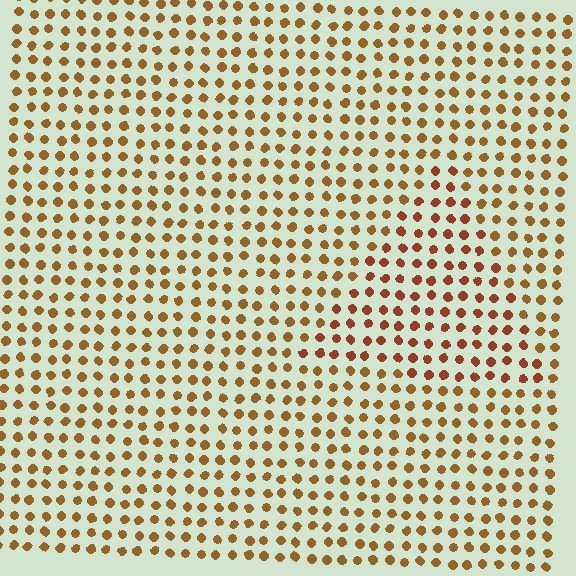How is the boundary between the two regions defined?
The boundary is defined purely by a slight shift in hue (about 22 degrees). Spacing, size, and orientation are identical on both sides.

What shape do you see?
I see a triangle.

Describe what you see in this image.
The image is filled with small brown elements in a uniform arrangement. A triangle-shaped region is visible where the elements are tinted to a slightly different hue, forming a subtle color boundary.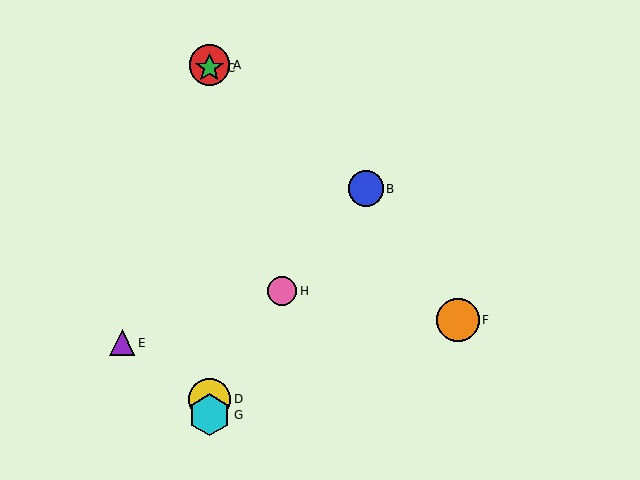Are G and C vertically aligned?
Yes, both are at x≈209.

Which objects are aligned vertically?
Objects A, C, D, G are aligned vertically.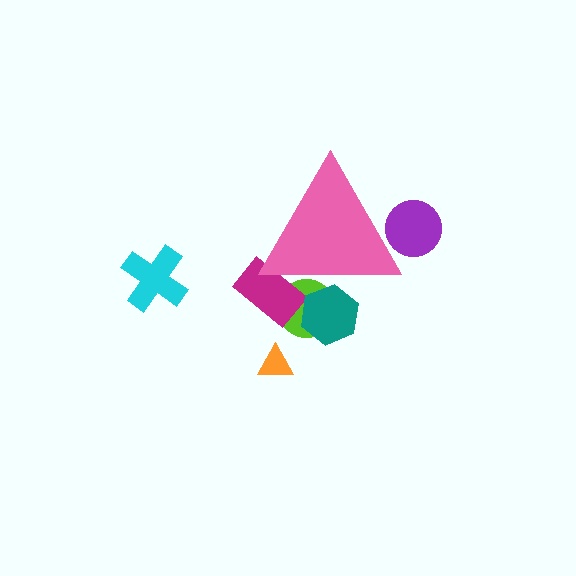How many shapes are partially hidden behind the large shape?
4 shapes are partially hidden.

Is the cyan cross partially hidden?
No, the cyan cross is fully visible.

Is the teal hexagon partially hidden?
Yes, the teal hexagon is partially hidden behind the pink triangle.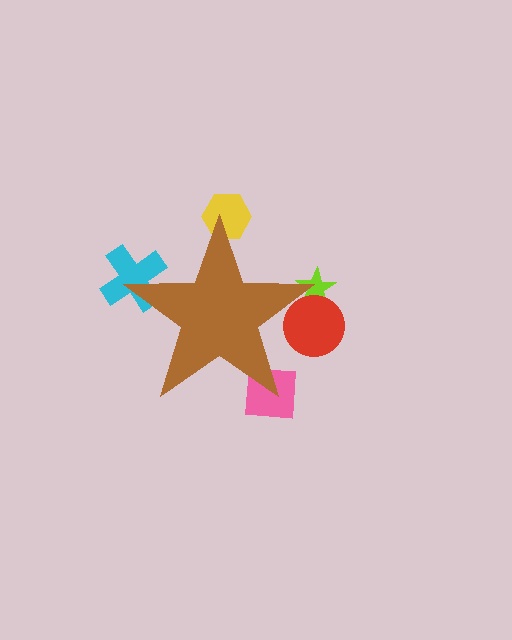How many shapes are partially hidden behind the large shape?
5 shapes are partially hidden.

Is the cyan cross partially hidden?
Yes, the cyan cross is partially hidden behind the brown star.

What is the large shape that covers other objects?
A brown star.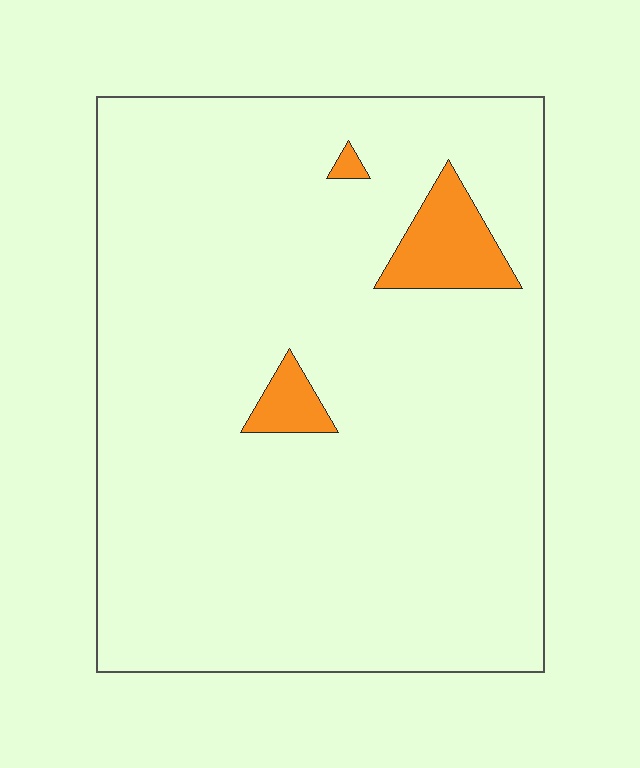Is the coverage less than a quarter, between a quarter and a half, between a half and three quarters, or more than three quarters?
Less than a quarter.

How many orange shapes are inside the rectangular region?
3.